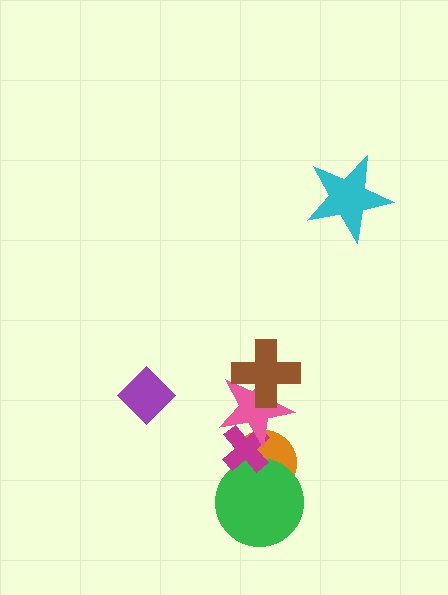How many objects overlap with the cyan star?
0 objects overlap with the cyan star.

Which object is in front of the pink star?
The brown cross is in front of the pink star.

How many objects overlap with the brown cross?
1 object overlaps with the brown cross.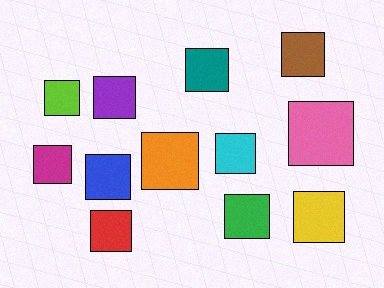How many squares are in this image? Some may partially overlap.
There are 12 squares.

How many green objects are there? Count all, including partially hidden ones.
There is 1 green object.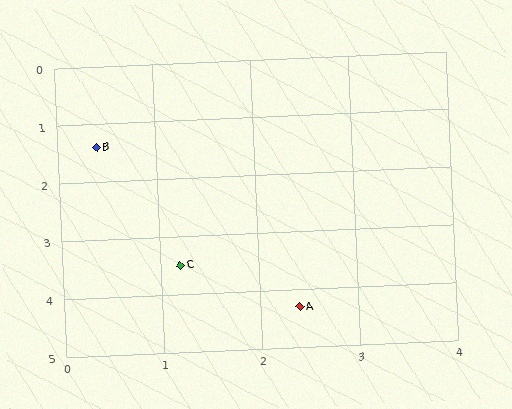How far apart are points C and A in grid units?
Points C and A are about 1.4 grid units apart.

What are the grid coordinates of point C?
Point C is at approximately (1.2, 3.5).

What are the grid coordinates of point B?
Point B is at approximately (0.4, 1.4).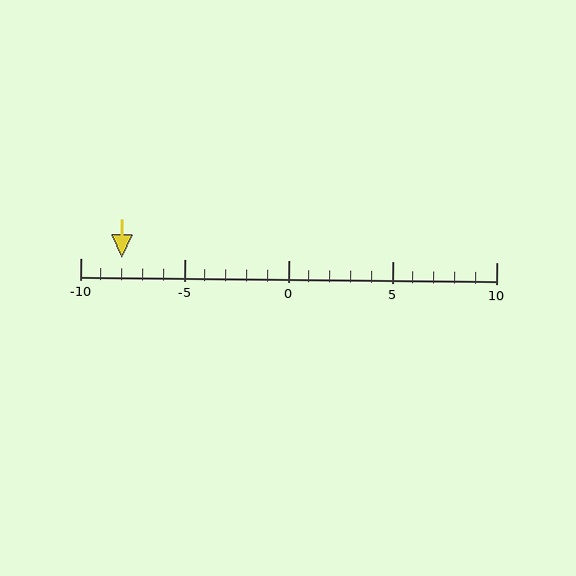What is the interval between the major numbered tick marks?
The major tick marks are spaced 5 units apart.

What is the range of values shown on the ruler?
The ruler shows values from -10 to 10.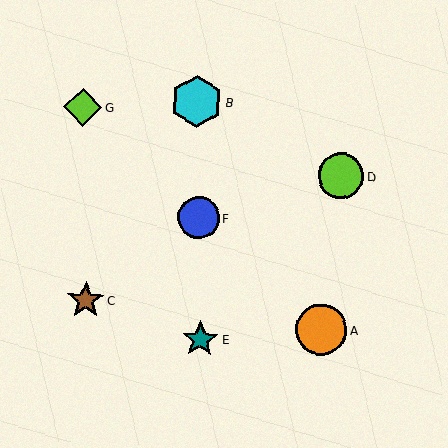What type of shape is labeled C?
Shape C is a brown star.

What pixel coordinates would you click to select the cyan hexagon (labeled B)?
Click at (197, 102) to select the cyan hexagon B.